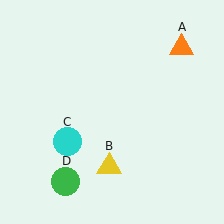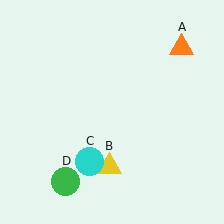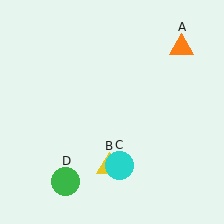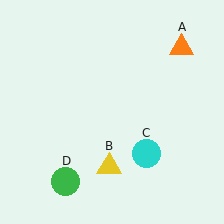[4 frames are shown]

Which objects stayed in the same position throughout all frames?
Orange triangle (object A) and yellow triangle (object B) and green circle (object D) remained stationary.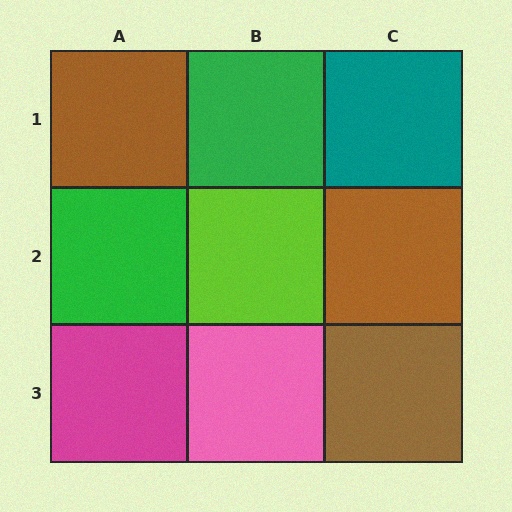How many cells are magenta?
1 cell is magenta.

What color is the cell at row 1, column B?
Green.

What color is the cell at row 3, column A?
Magenta.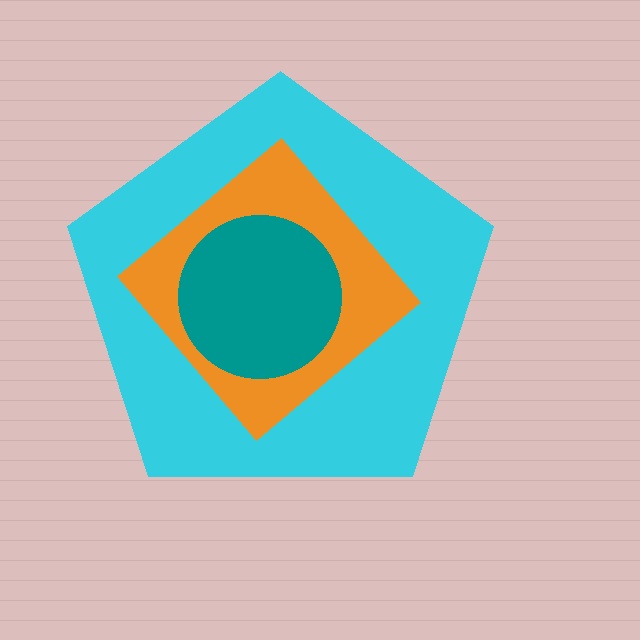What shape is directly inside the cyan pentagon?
The orange diamond.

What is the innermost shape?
The teal circle.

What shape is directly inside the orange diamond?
The teal circle.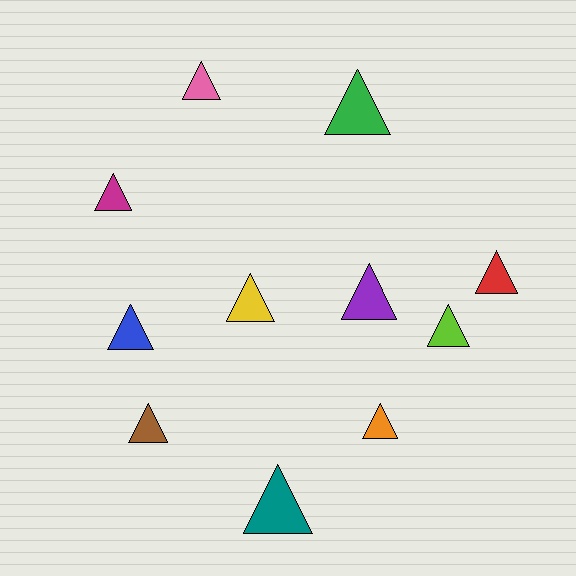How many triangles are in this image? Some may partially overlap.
There are 11 triangles.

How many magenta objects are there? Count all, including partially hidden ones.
There is 1 magenta object.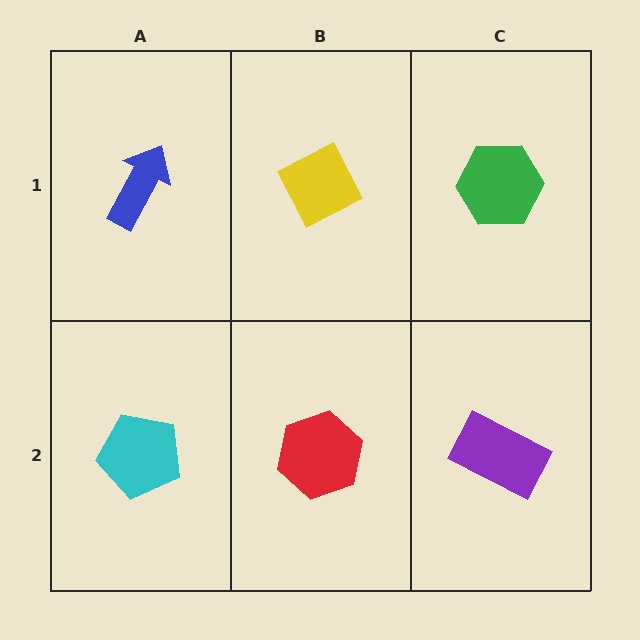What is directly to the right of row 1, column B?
A green hexagon.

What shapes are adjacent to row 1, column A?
A cyan pentagon (row 2, column A), a yellow diamond (row 1, column B).